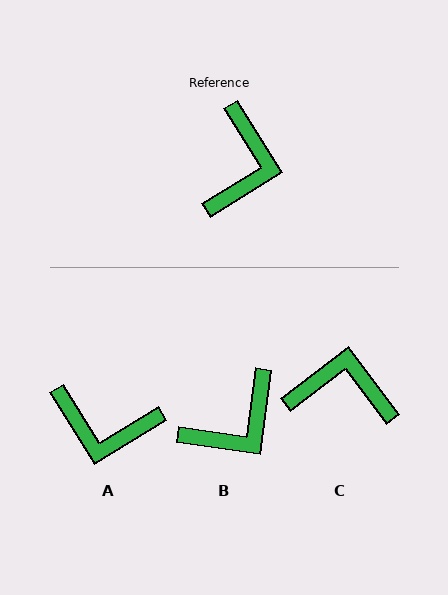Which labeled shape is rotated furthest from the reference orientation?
C, about 95 degrees away.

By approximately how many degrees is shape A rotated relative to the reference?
Approximately 90 degrees clockwise.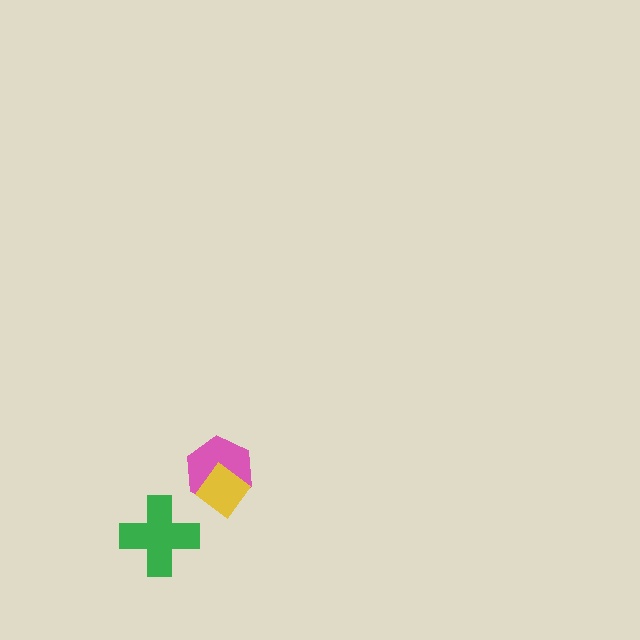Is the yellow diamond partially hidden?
No, no other shape covers it.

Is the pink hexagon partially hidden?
Yes, it is partially covered by another shape.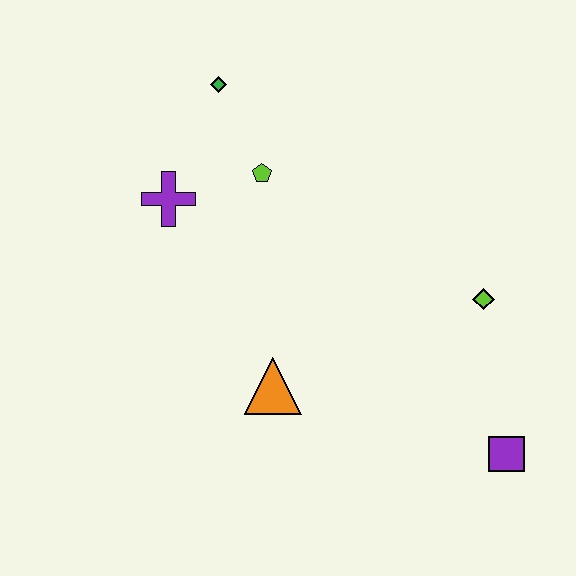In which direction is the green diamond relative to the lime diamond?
The green diamond is to the left of the lime diamond.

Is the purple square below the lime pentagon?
Yes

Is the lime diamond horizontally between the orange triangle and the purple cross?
No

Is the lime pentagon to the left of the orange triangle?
Yes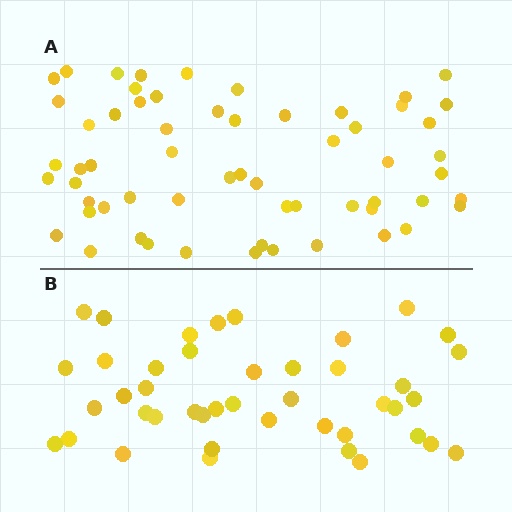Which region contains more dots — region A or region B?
Region A (the top region) has more dots.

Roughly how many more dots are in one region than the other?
Region A has approximately 15 more dots than region B.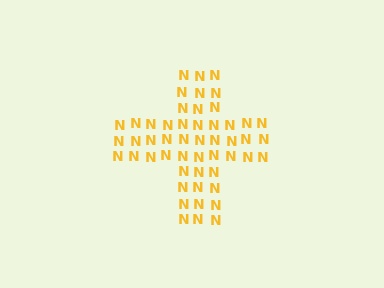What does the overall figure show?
The overall figure shows a cross.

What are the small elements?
The small elements are letter N's.